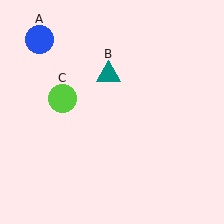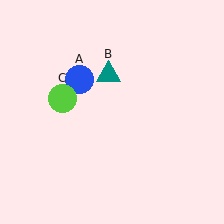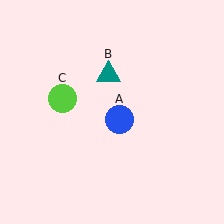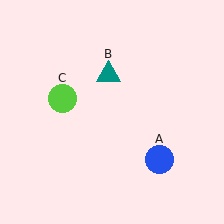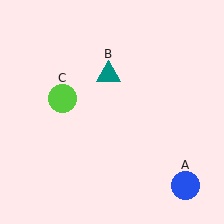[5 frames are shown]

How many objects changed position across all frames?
1 object changed position: blue circle (object A).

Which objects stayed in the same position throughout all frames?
Teal triangle (object B) and lime circle (object C) remained stationary.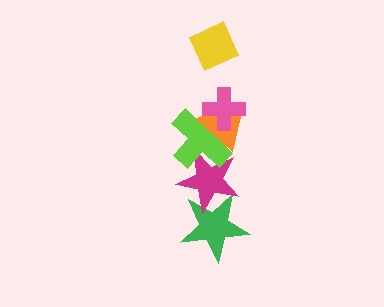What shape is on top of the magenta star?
The lime cross is on top of the magenta star.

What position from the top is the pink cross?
The pink cross is 2nd from the top.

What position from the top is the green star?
The green star is 6th from the top.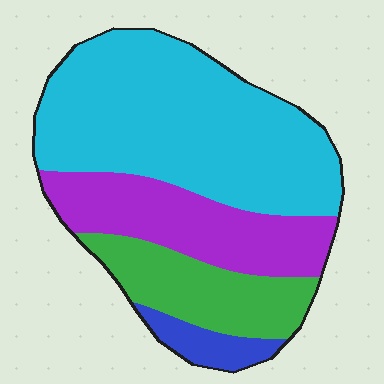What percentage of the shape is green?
Green takes up about one sixth (1/6) of the shape.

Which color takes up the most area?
Cyan, at roughly 50%.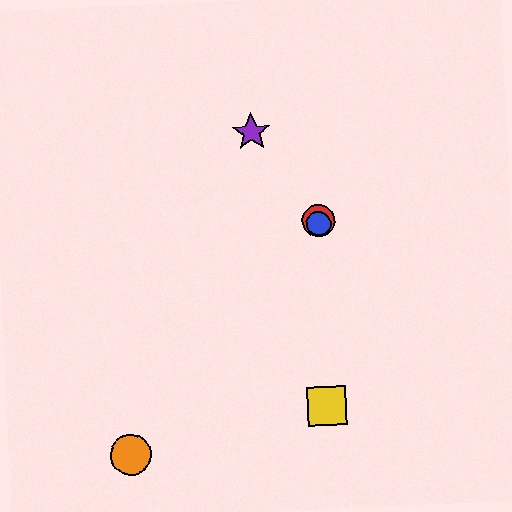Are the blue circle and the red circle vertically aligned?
Yes, both are at x≈319.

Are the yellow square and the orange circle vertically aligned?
No, the yellow square is at x≈327 and the orange circle is at x≈131.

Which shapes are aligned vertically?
The red circle, the blue circle, the green star, the yellow square are aligned vertically.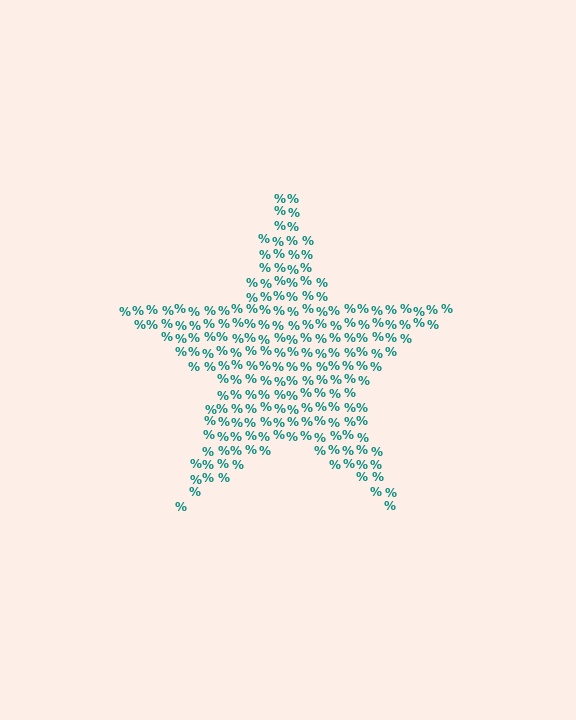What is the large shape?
The large shape is a star.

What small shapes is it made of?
It is made of small percent signs.